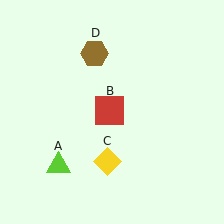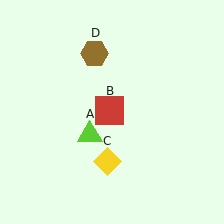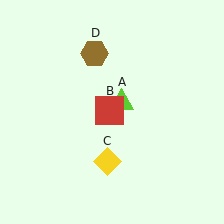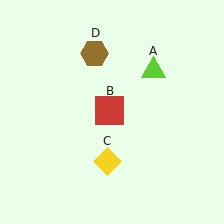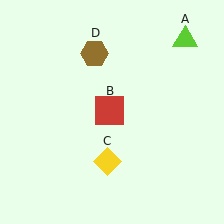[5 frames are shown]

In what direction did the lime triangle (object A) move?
The lime triangle (object A) moved up and to the right.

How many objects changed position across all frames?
1 object changed position: lime triangle (object A).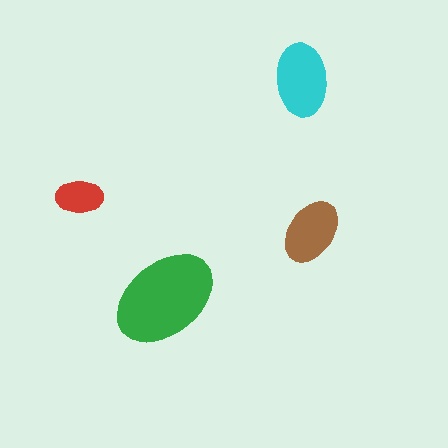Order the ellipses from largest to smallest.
the green one, the cyan one, the brown one, the red one.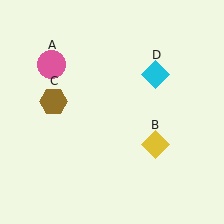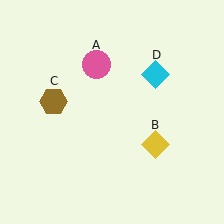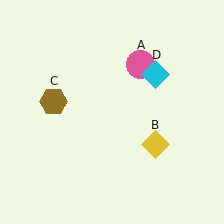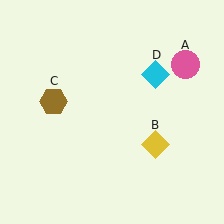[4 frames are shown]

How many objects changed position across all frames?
1 object changed position: pink circle (object A).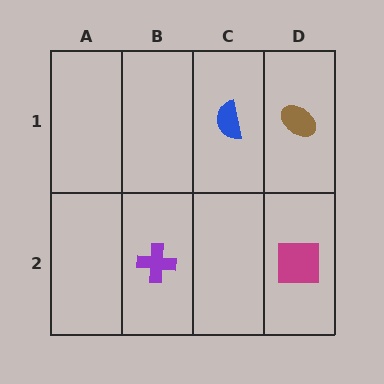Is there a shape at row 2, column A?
No, that cell is empty.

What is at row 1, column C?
A blue semicircle.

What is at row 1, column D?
A brown ellipse.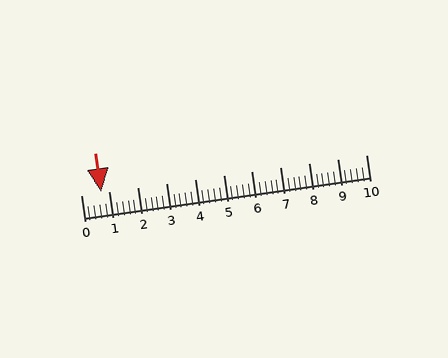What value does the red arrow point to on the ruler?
The red arrow points to approximately 0.7.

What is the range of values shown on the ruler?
The ruler shows values from 0 to 10.